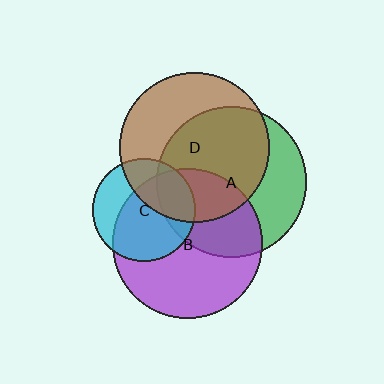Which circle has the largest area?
Circle A (green).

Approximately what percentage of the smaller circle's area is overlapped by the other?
Approximately 25%.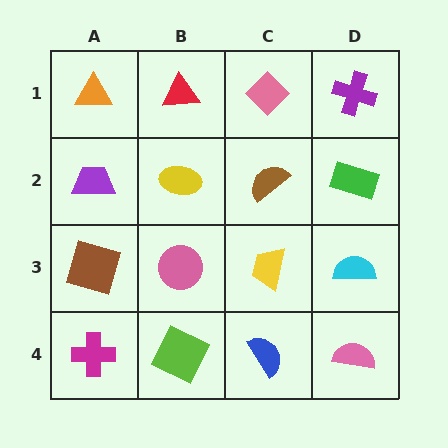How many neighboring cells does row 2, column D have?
3.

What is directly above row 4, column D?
A cyan semicircle.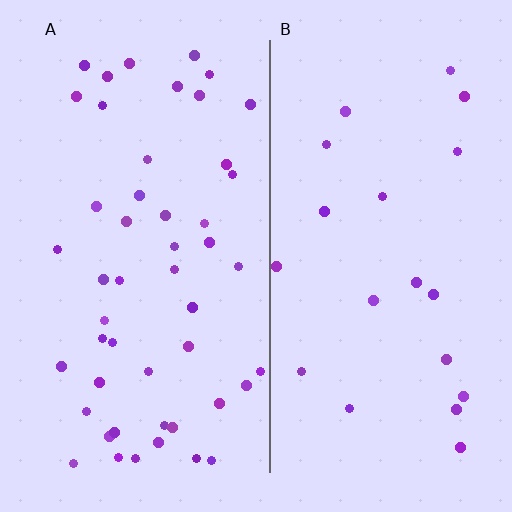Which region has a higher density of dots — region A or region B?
A (the left).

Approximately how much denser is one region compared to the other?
Approximately 2.4× — region A over region B.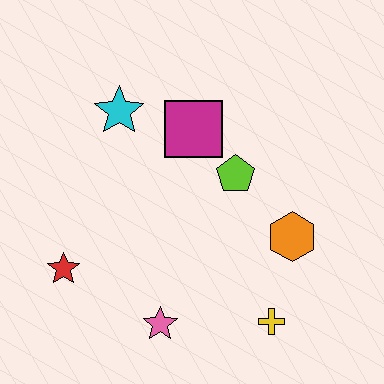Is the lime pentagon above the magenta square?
No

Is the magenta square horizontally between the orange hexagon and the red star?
Yes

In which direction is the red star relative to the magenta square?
The red star is below the magenta square.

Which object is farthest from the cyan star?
The yellow cross is farthest from the cyan star.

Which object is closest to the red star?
The pink star is closest to the red star.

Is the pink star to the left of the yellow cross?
Yes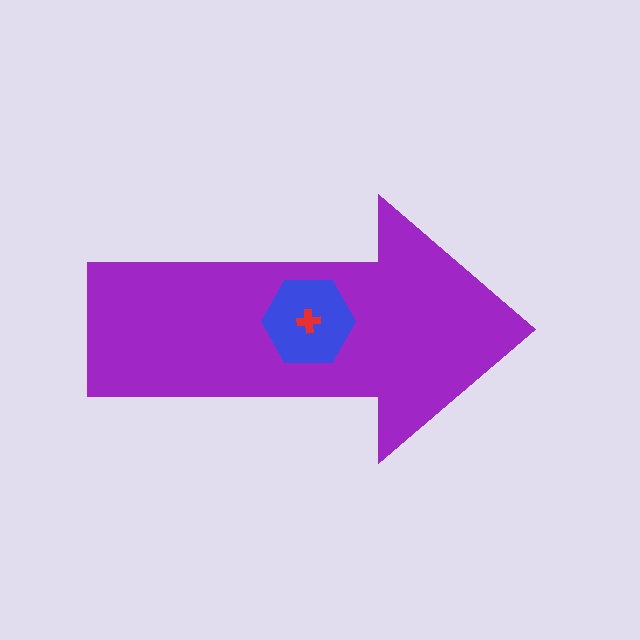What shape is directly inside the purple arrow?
The blue hexagon.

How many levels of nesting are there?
3.